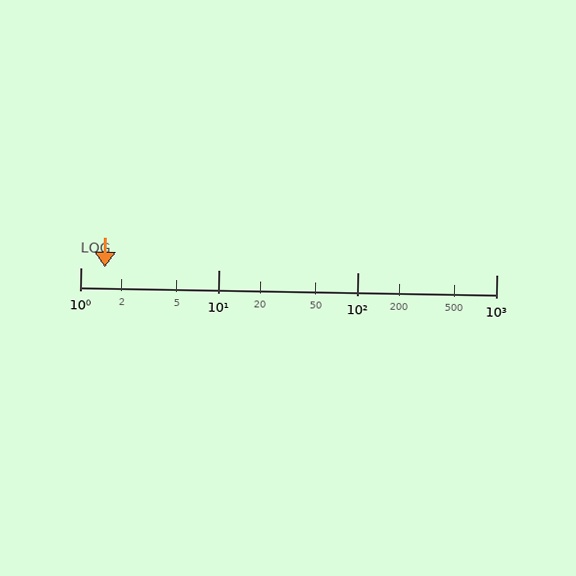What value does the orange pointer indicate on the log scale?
The pointer indicates approximately 1.5.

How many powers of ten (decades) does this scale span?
The scale spans 3 decades, from 1 to 1000.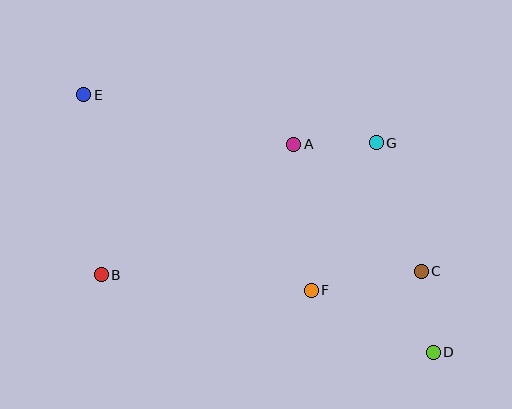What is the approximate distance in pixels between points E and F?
The distance between E and F is approximately 300 pixels.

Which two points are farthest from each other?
Points D and E are farthest from each other.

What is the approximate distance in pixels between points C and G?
The distance between C and G is approximately 136 pixels.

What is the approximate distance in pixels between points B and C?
The distance between B and C is approximately 320 pixels.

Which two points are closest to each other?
Points C and D are closest to each other.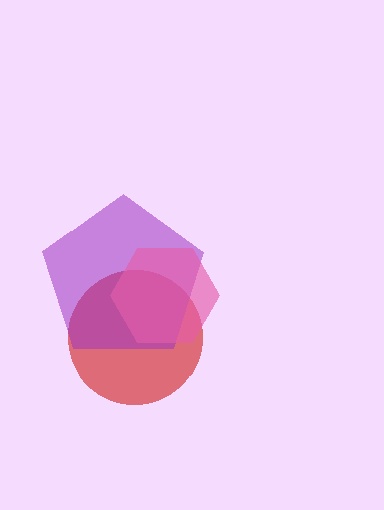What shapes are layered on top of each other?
The layered shapes are: a red circle, a purple pentagon, a pink hexagon.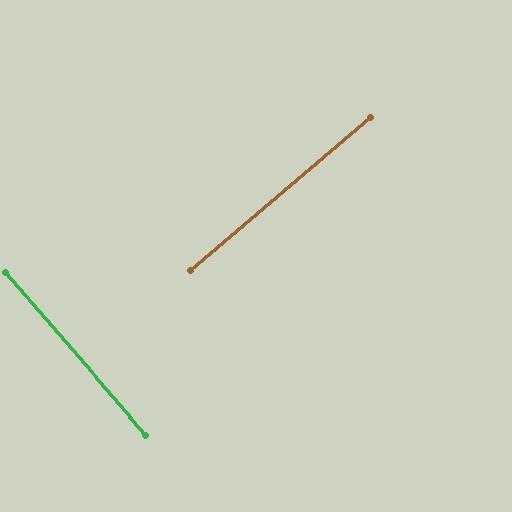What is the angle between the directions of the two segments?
Approximately 89 degrees.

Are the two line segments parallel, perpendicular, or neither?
Perpendicular — they meet at approximately 89°.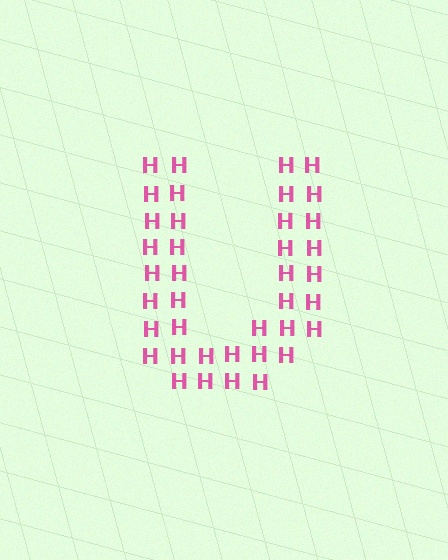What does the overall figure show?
The overall figure shows the letter U.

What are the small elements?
The small elements are letter H's.